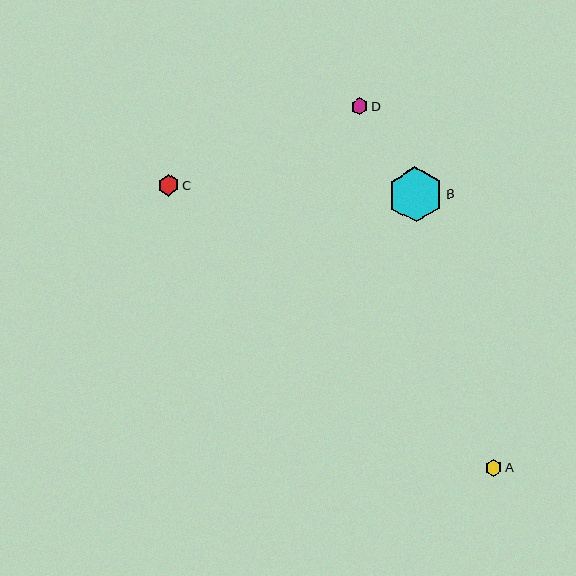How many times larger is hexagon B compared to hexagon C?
Hexagon B is approximately 2.6 times the size of hexagon C.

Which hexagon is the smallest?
Hexagon D is the smallest with a size of approximately 16 pixels.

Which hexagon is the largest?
Hexagon B is the largest with a size of approximately 56 pixels.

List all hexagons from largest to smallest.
From largest to smallest: B, C, A, D.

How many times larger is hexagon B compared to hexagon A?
Hexagon B is approximately 3.3 times the size of hexagon A.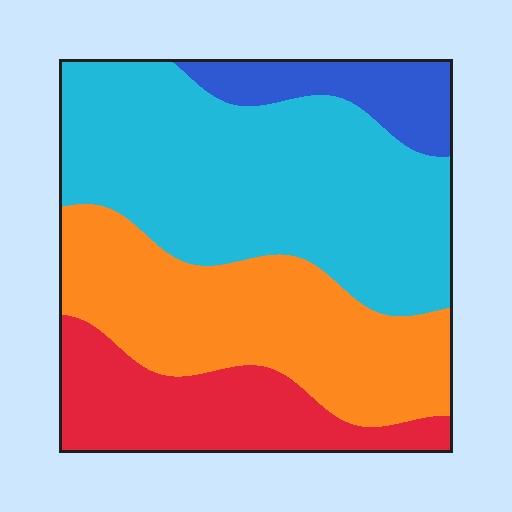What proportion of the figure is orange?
Orange covers roughly 30% of the figure.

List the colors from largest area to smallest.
From largest to smallest: cyan, orange, red, blue.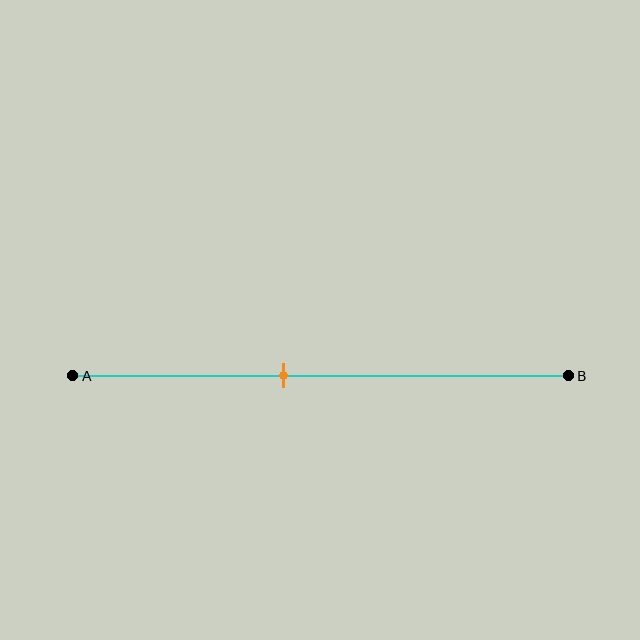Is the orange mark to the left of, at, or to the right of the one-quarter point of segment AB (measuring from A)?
The orange mark is to the right of the one-quarter point of segment AB.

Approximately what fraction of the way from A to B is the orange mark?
The orange mark is approximately 45% of the way from A to B.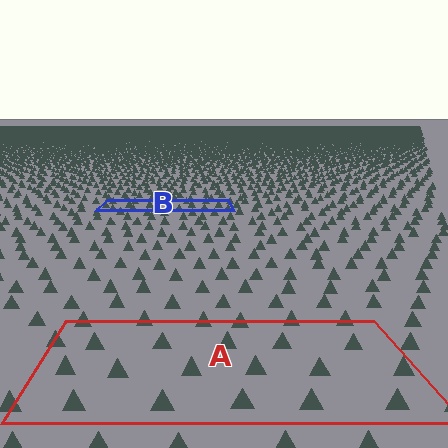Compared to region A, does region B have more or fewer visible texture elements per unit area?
Region B has more texture elements per unit area — they are packed more densely because it is farther away.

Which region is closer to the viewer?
Region A is closer. The texture elements there are larger and more spread out.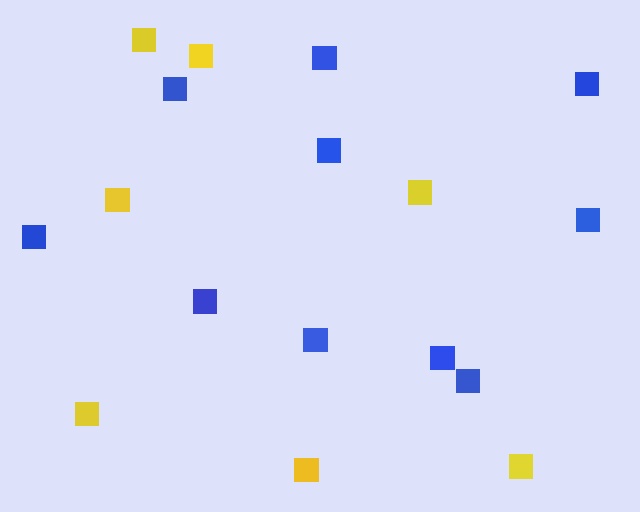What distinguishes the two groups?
There are 2 groups: one group of blue squares (10) and one group of yellow squares (7).